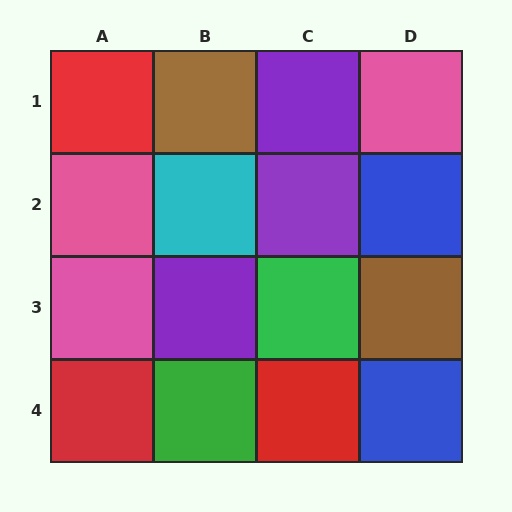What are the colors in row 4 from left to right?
Red, green, red, blue.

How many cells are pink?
3 cells are pink.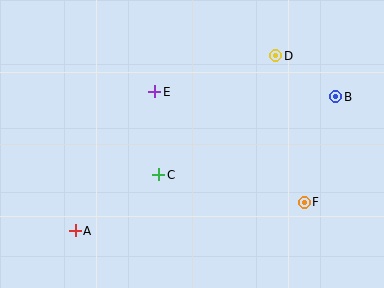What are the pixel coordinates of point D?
Point D is at (276, 56).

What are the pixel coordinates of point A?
Point A is at (75, 231).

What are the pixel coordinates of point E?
Point E is at (155, 92).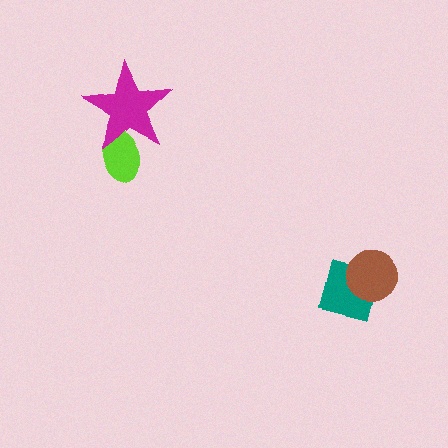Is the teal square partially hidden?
Yes, it is partially covered by another shape.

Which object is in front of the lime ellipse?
The magenta star is in front of the lime ellipse.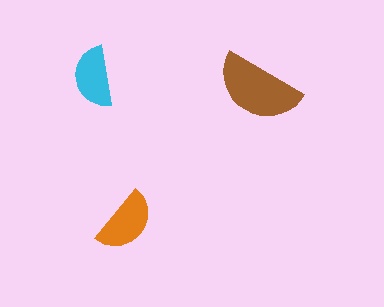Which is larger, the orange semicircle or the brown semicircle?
The brown one.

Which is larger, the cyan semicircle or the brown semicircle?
The brown one.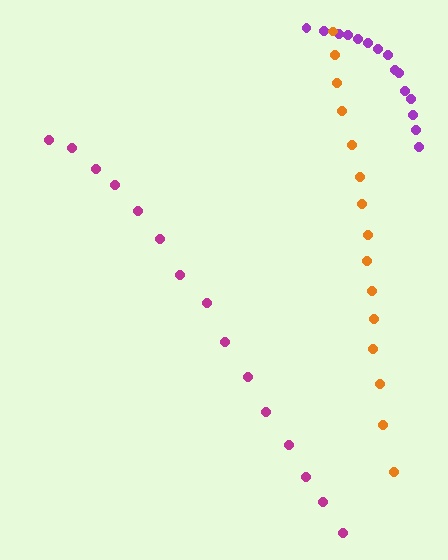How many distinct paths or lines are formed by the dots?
There are 3 distinct paths.